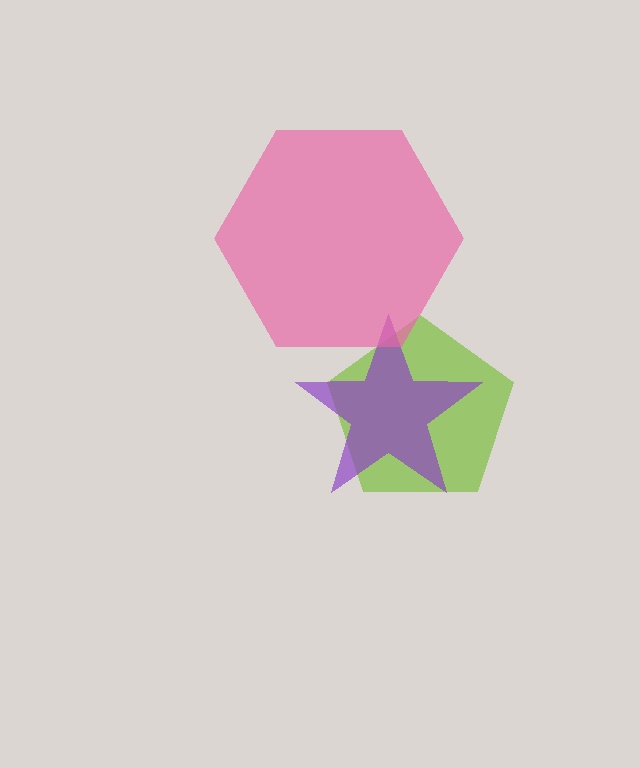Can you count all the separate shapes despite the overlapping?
Yes, there are 3 separate shapes.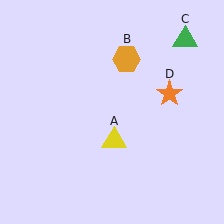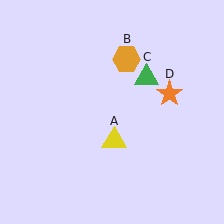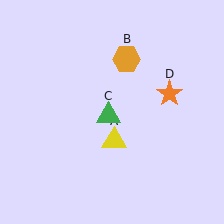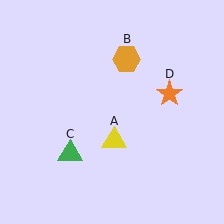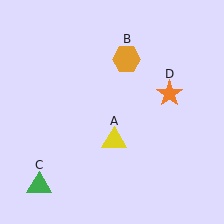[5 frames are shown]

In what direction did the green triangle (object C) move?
The green triangle (object C) moved down and to the left.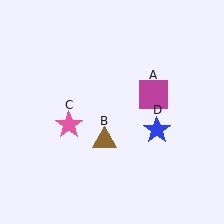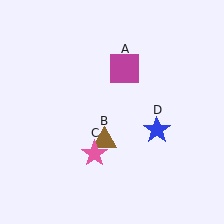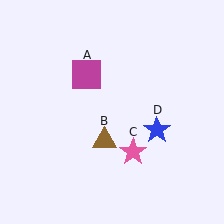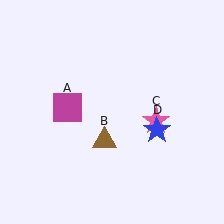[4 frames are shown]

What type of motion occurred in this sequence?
The magenta square (object A), pink star (object C) rotated counterclockwise around the center of the scene.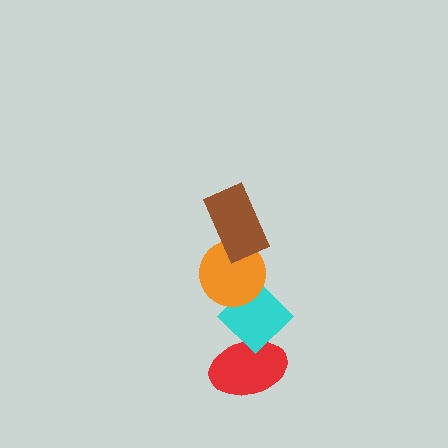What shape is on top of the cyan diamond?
The orange circle is on top of the cyan diamond.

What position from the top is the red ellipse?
The red ellipse is 4th from the top.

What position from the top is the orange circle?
The orange circle is 2nd from the top.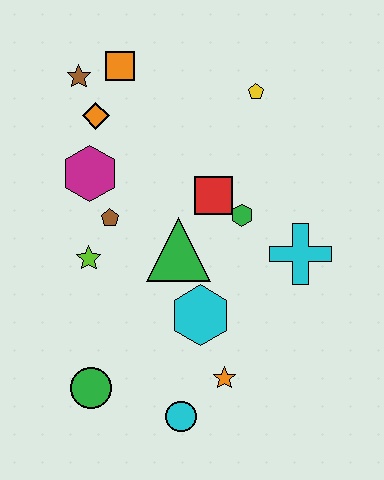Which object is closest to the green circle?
The cyan circle is closest to the green circle.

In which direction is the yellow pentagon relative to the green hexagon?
The yellow pentagon is above the green hexagon.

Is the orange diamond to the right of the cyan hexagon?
No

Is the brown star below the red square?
No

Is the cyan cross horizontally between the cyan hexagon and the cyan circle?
No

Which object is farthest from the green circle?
The yellow pentagon is farthest from the green circle.